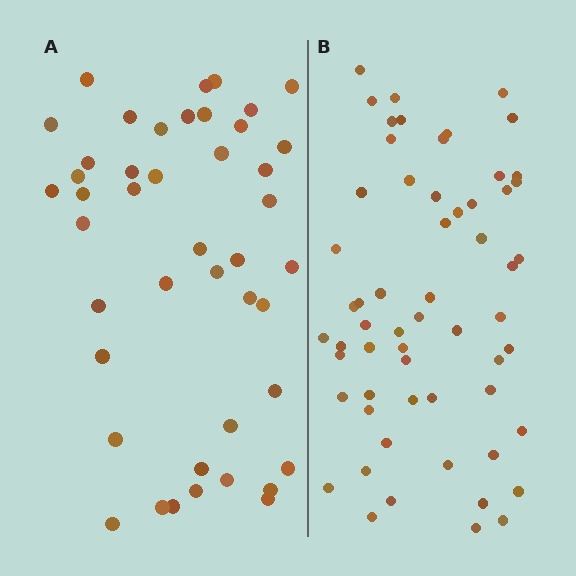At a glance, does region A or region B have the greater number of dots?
Region B (the right region) has more dots.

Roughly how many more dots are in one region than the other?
Region B has approximately 15 more dots than region A.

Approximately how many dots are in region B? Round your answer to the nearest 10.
About 60 dots. (The exact count is 59, which rounds to 60.)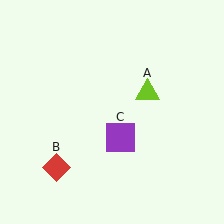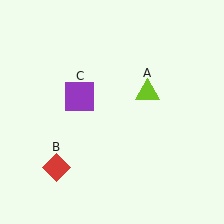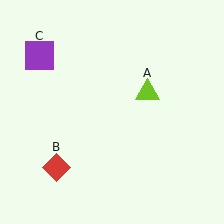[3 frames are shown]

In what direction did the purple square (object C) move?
The purple square (object C) moved up and to the left.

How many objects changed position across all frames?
1 object changed position: purple square (object C).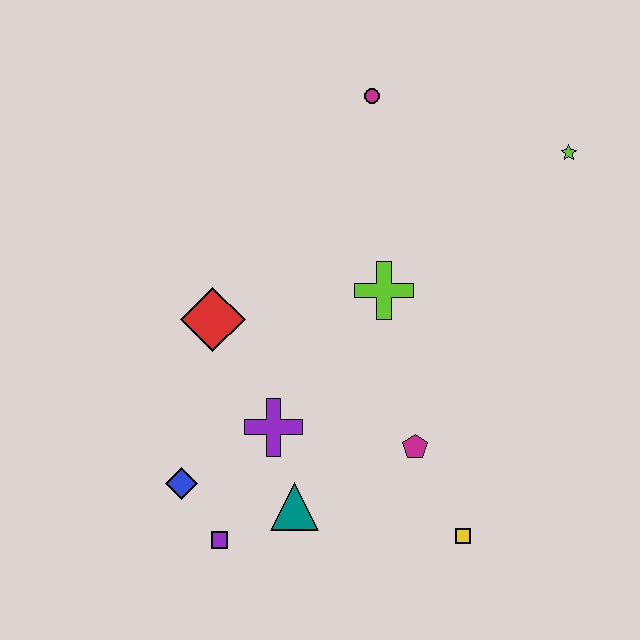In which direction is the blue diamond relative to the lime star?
The blue diamond is to the left of the lime star.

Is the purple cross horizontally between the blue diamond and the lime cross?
Yes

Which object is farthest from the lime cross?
The purple square is farthest from the lime cross.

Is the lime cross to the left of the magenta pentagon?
Yes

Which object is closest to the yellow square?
The magenta pentagon is closest to the yellow square.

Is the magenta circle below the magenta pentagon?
No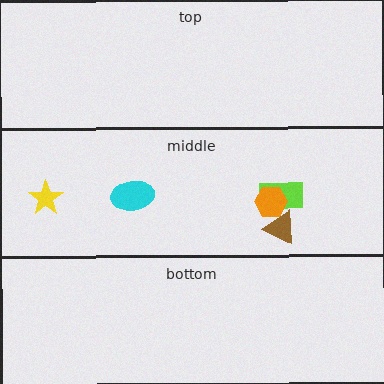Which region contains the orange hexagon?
The middle region.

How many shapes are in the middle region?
5.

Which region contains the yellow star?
The middle region.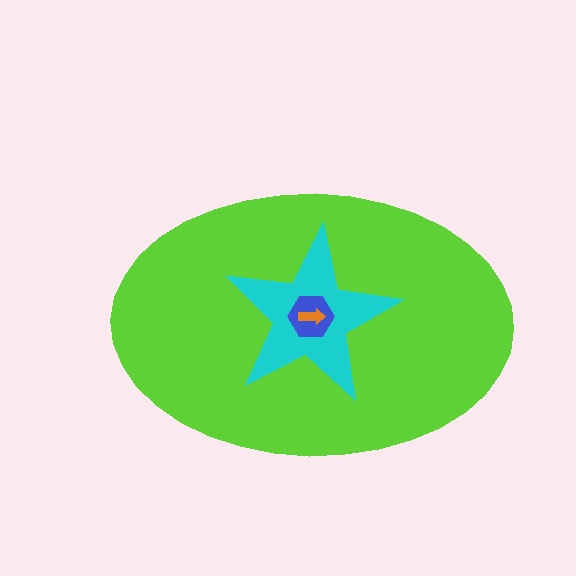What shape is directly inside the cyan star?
The blue hexagon.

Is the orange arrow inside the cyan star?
Yes.